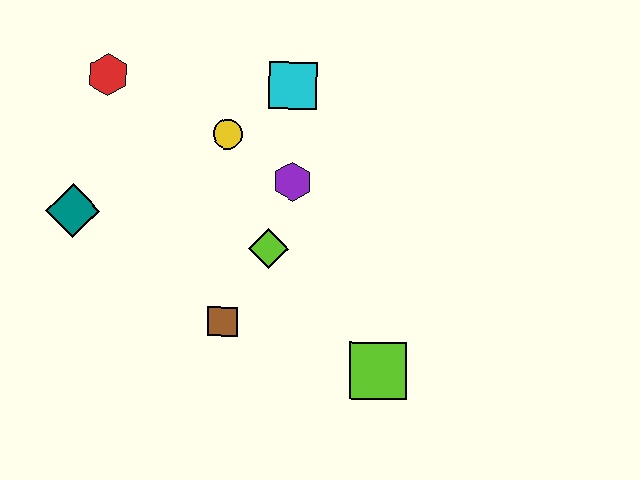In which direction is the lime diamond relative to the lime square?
The lime diamond is above the lime square.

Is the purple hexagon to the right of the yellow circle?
Yes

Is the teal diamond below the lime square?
No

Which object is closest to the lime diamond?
The purple hexagon is closest to the lime diamond.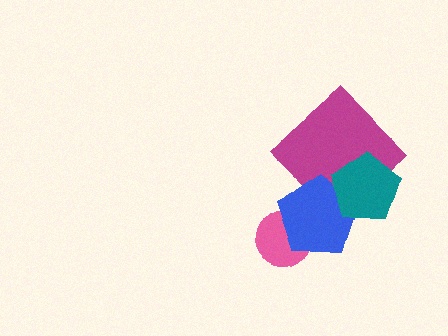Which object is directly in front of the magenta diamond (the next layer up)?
The blue pentagon is directly in front of the magenta diamond.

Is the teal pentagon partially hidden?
No, no other shape covers it.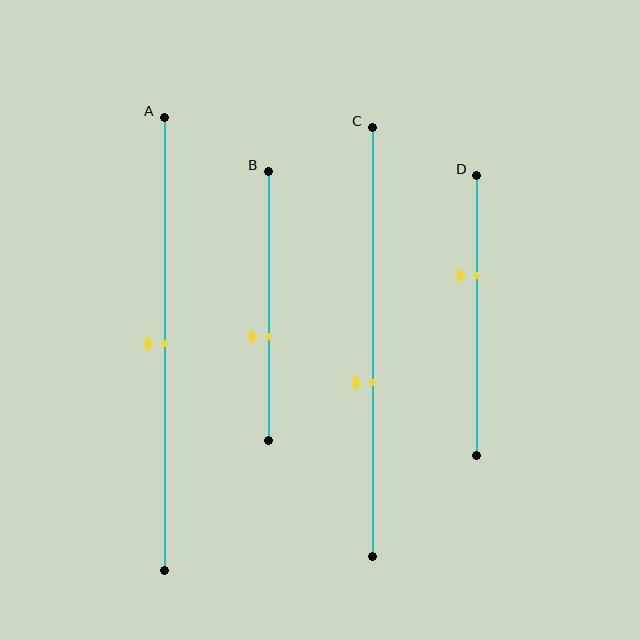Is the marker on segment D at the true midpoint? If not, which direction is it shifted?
No, the marker on segment D is shifted upward by about 15% of the segment length.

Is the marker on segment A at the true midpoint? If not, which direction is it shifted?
Yes, the marker on segment A is at the true midpoint.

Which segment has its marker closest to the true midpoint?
Segment A has its marker closest to the true midpoint.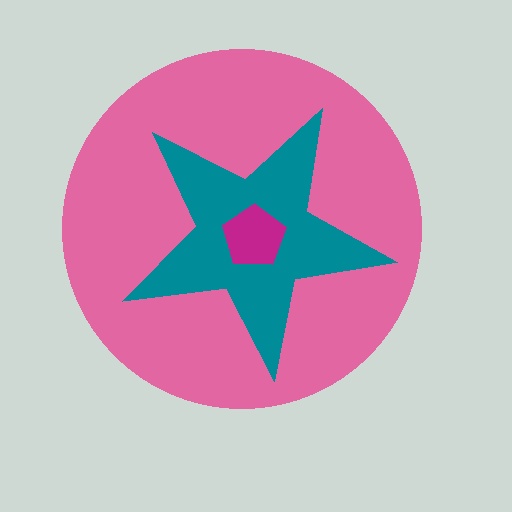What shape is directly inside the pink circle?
The teal star.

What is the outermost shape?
The pink circle.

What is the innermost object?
The magenta pentagon.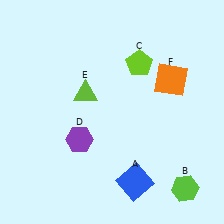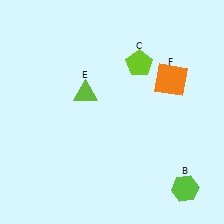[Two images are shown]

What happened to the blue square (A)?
The blue square (A) was removed in Image 2. It was in the bottom-right area of Image 1.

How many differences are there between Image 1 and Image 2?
There are 2 differences between the two images.